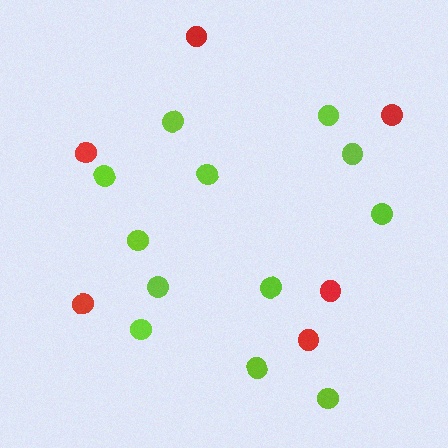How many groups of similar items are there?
There are 2 groups: one group of red circles (6) and one group of lime circles (12).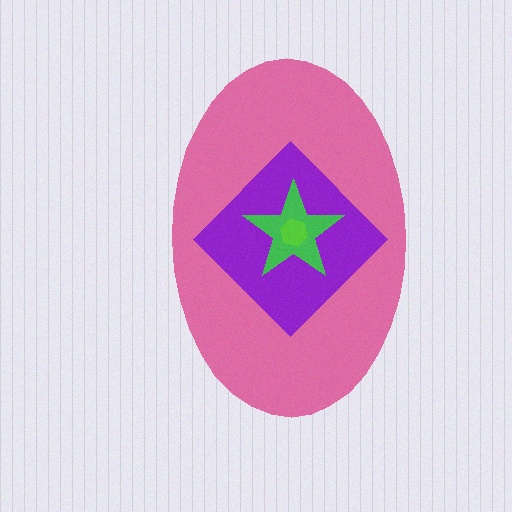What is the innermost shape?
The lime hexagon.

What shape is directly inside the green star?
The lime hexagon.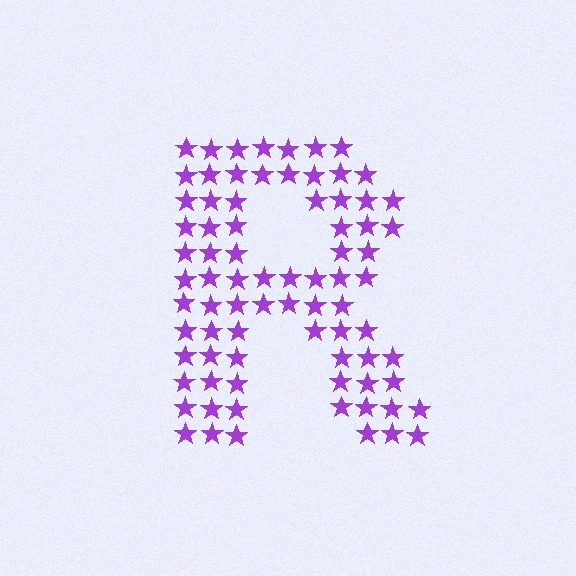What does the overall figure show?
The overall figure shows the letter R.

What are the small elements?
The small elements are stars.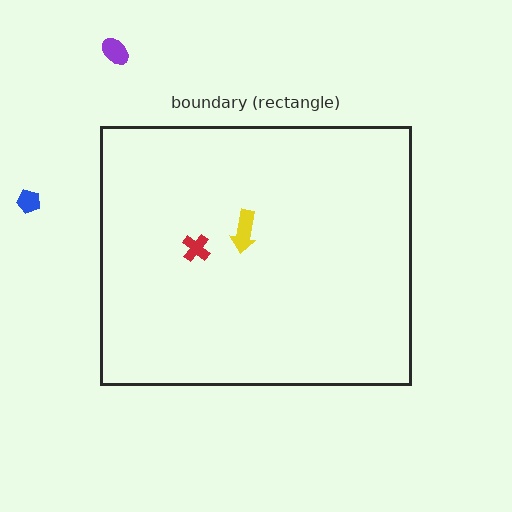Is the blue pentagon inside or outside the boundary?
Outside.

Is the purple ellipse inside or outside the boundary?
Outside.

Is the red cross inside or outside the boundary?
Inside.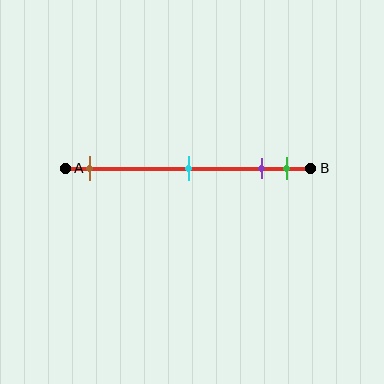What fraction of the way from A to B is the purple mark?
The purple mark is approximately 80% (0.8) of the way from A to B.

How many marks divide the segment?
There are 4 marks dividing the segment.